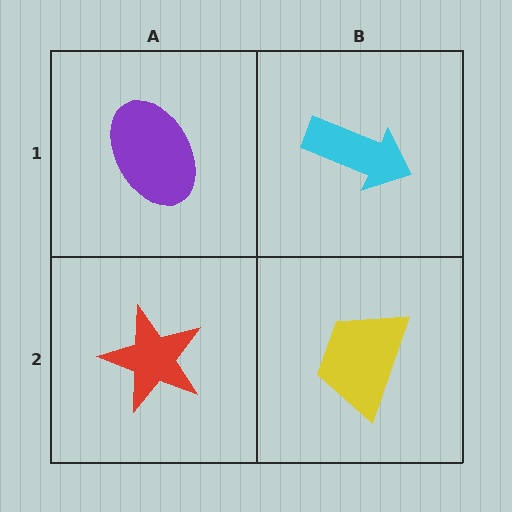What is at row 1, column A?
A purple ellipse.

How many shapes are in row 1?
2 shapes.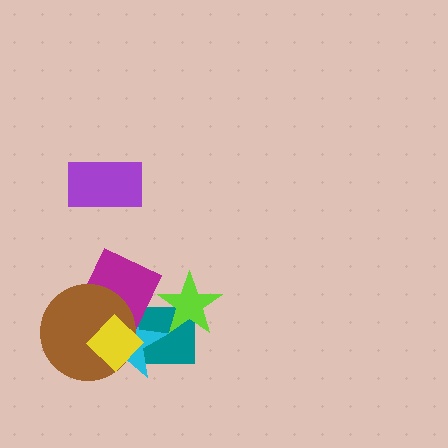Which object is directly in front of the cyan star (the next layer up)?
The magenta diamond is directly in front of the cyan star.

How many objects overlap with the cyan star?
4 objects overlap with the cyan star.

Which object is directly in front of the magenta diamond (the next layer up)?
The brown circle is directly in front of the magenta diamond.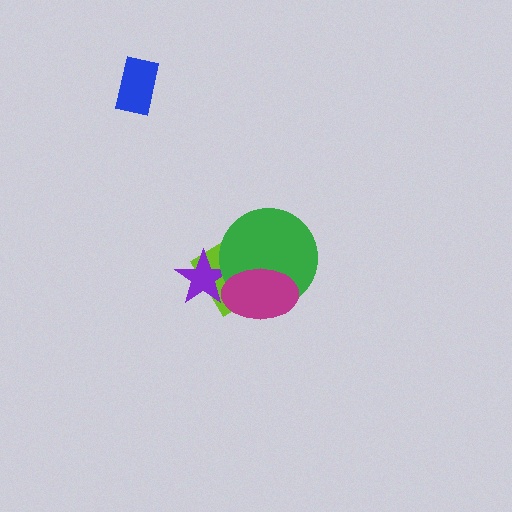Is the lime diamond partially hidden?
Yes, it is partially covered by another shape.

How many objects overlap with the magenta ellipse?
3 objects overlap with the magenta ellipse.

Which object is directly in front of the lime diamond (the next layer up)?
The purple star is directly in front of the lime diamond.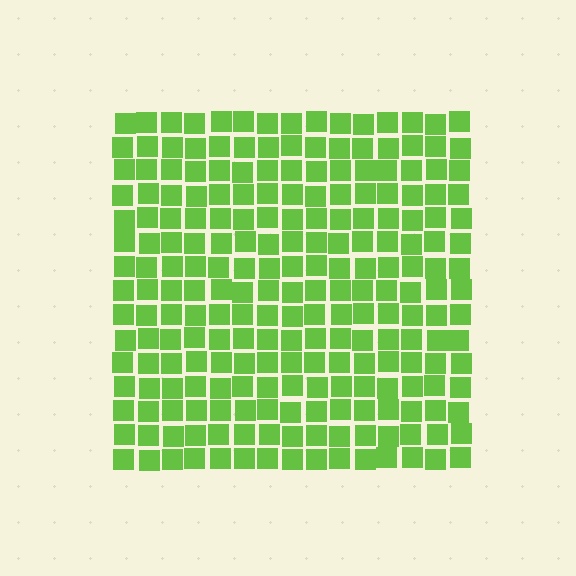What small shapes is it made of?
It is made of small squares.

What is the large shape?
The large shape is a square.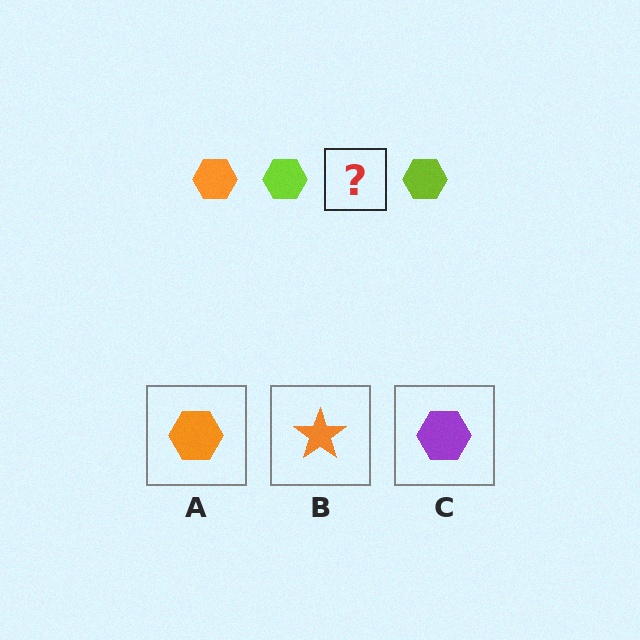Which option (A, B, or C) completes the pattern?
A.